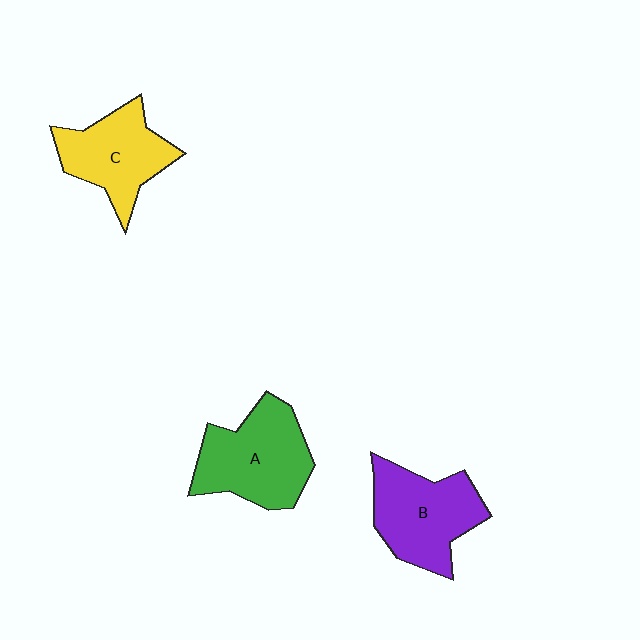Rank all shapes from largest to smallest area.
From largest to smallest: A (green), B (purple), C (yellow).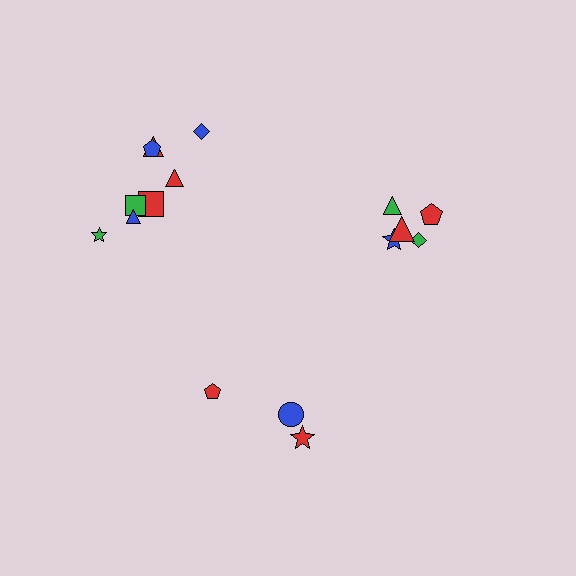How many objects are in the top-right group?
There are 5 objects.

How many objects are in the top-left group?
There are 8 objects.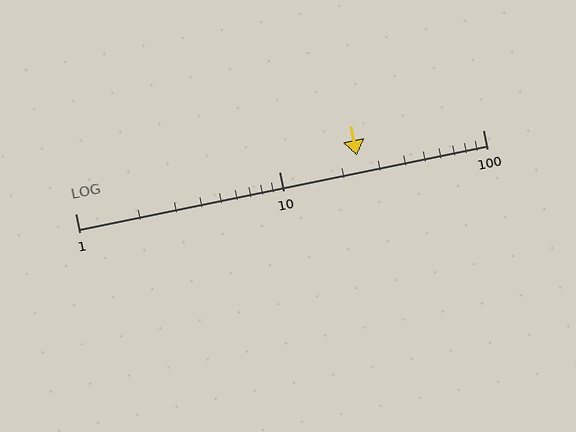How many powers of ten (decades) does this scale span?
The scale spans 2 decades, from 1 to 100.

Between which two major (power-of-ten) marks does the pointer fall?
The pointer is between 10 and 100.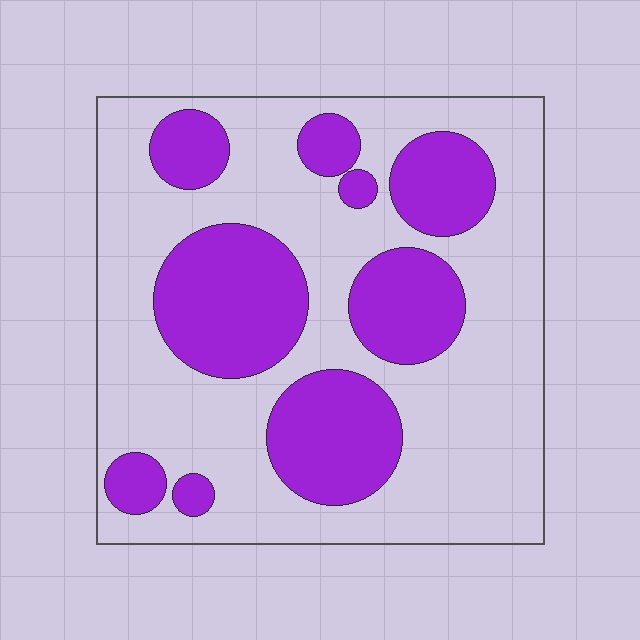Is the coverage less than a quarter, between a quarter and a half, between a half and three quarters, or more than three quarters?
Between a quarter and a half.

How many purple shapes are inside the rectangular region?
9.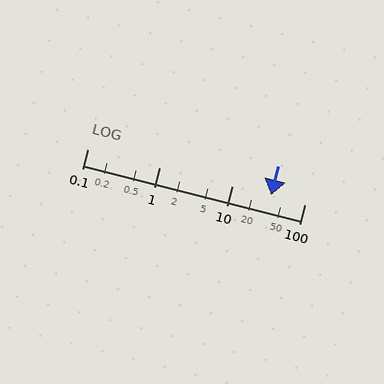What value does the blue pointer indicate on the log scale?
The pointer indicates approximately 35.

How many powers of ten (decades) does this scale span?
The scale spans 3 decades, from 0.1 to 100.